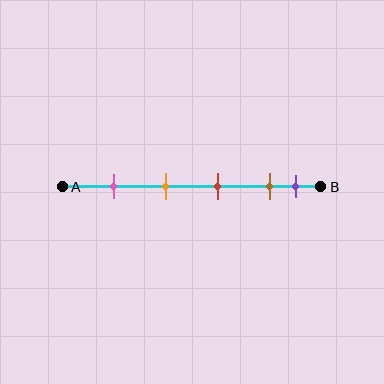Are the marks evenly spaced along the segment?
No, the marks are not evenly spaced.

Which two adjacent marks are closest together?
The brown and purple marks are the closest adjacent pair.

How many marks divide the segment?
There are 5 marks dividing the segment.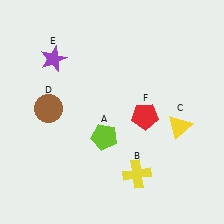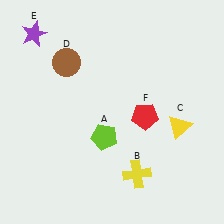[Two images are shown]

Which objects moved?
The objects that moved are: the brown circle (D), the purple star (E).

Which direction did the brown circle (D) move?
The brown circle (D) moved up.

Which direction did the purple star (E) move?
The purple star (E) moved up.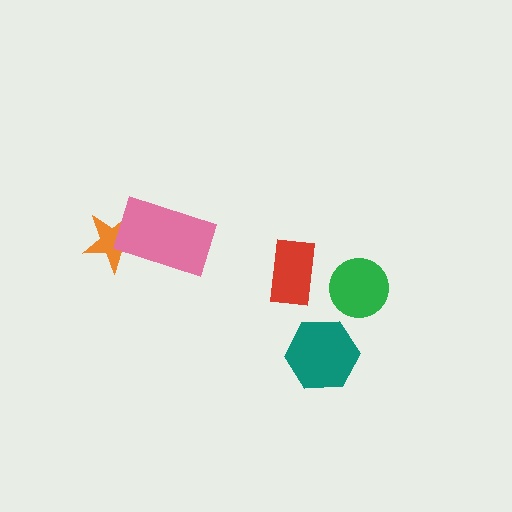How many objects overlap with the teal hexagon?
0 objects overlap with the teal hexagon.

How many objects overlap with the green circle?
0 objects overlap with the green circle.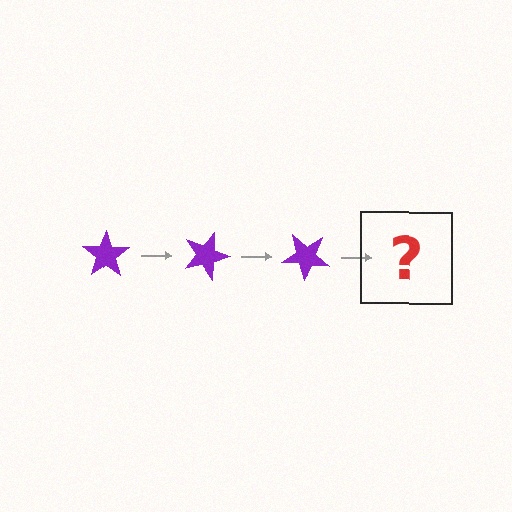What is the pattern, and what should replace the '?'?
The pattern is that the star rotates 20 degrees each step. The '?' should be a purple star rotated 60 degrees.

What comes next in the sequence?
The next element should be a purple star rotated 60 degrees.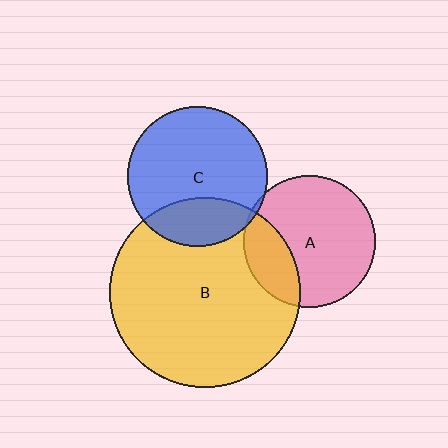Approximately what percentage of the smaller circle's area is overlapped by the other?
Approximately 25%.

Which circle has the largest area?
Circle B (yellow).